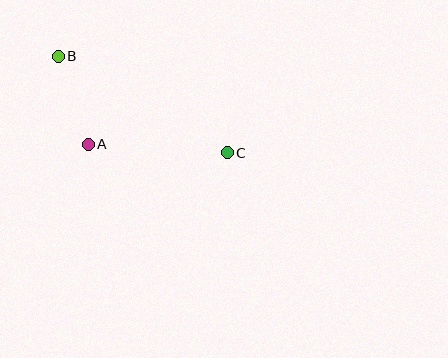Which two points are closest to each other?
Points A and B are closest to each other.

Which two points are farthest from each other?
Points B and C are farthest from each other.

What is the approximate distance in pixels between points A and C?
The distance between A and C is approximately 139 pixels.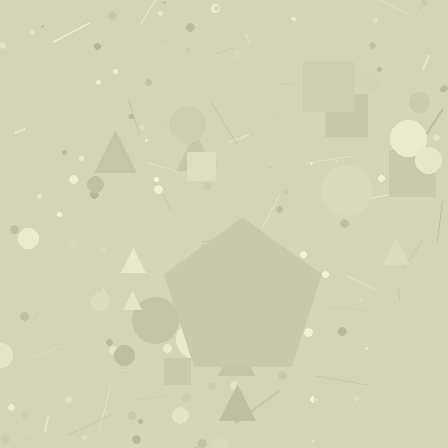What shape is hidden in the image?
A pentagon is hidden in the image.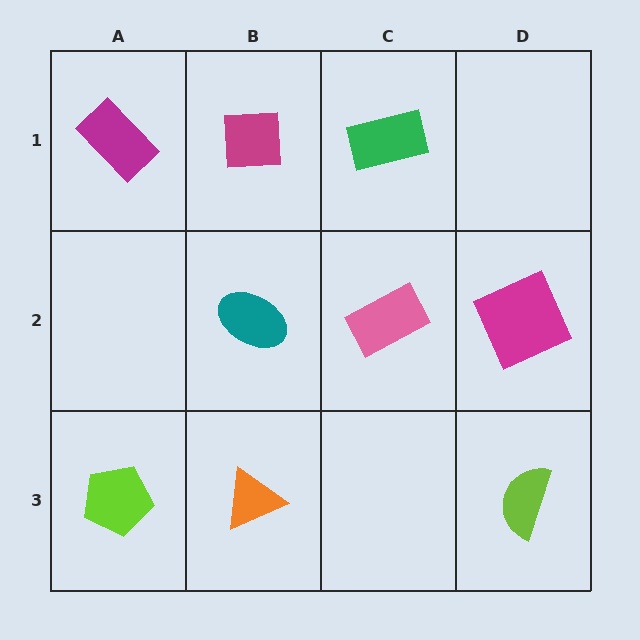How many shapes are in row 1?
3 shapes.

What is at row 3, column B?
An orange triangle.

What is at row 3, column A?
A lime pentagon.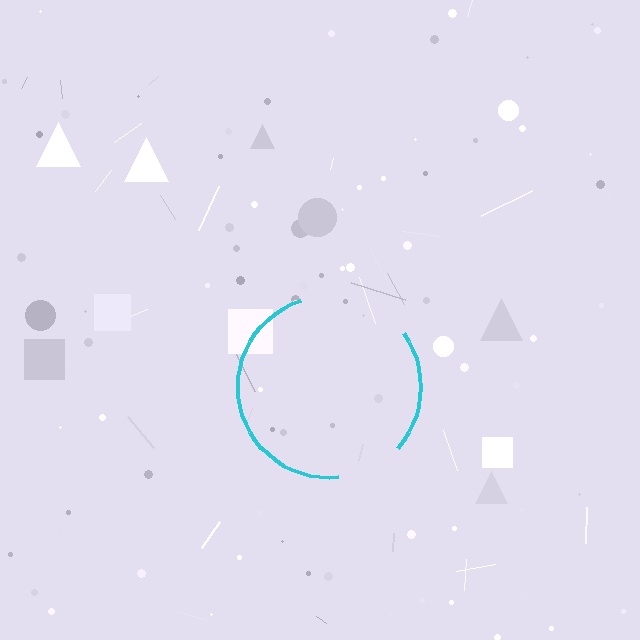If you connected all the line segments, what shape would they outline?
They would outline a circle.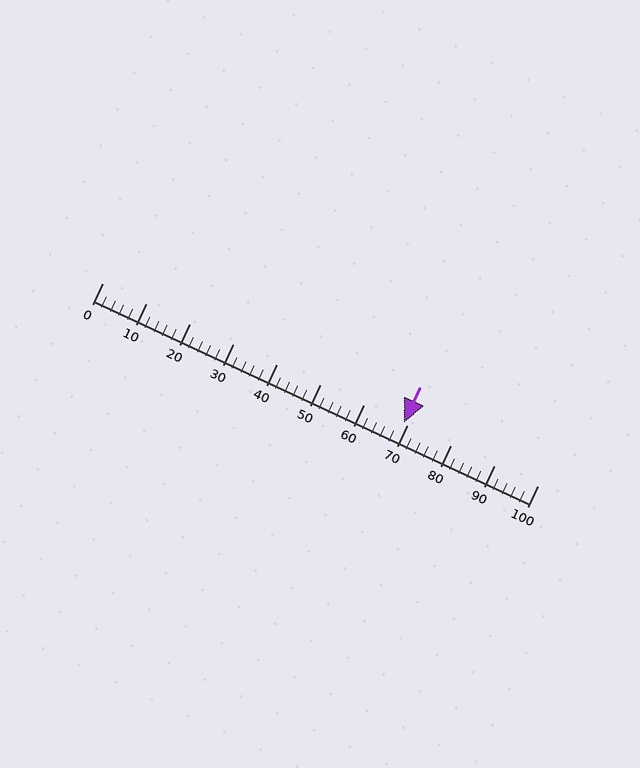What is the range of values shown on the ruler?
The ruler shows values from 0 to 100.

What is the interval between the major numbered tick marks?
The major tick marks are spaced 10 units apart.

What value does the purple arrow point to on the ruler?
The purple arrow points to approximately 69.